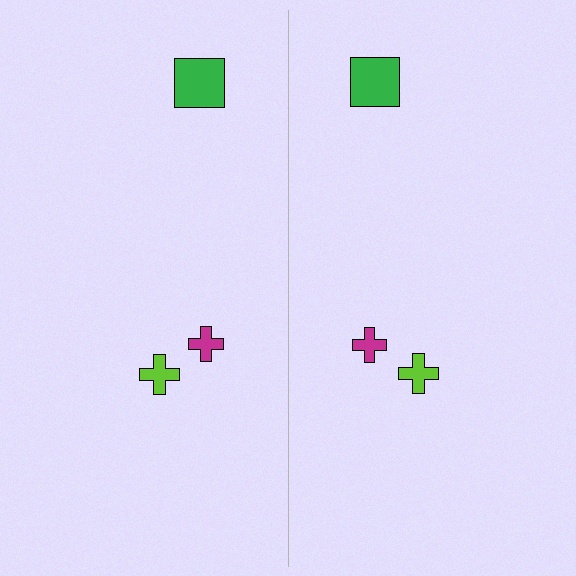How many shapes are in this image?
There are 6 shapes in this image.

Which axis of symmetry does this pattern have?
The pattern has a vertical axis of symmetry running through the center of the image.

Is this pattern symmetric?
Yes, this pattern has bilateral (reflection) symmetry.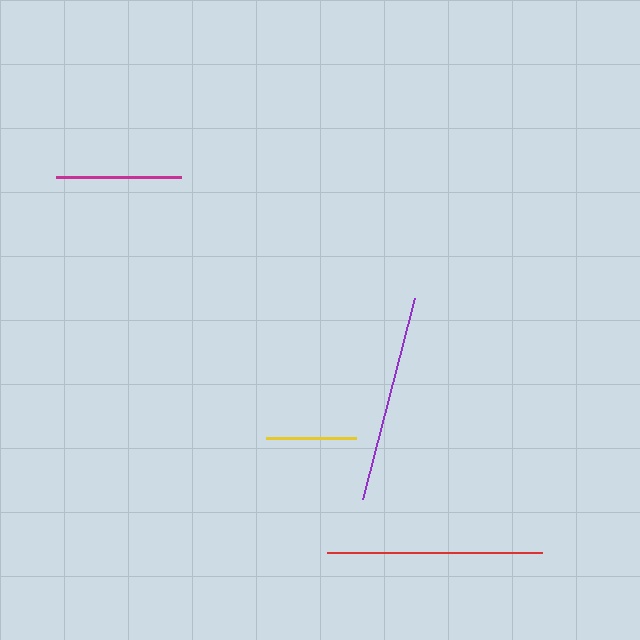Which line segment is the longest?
The red line is the longest at approximately 215 pixels.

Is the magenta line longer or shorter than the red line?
The red line is longer than the magenta line.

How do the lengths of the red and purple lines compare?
The red and purple lines are approximately the same length.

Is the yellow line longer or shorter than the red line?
The red line is longer than the yellow line.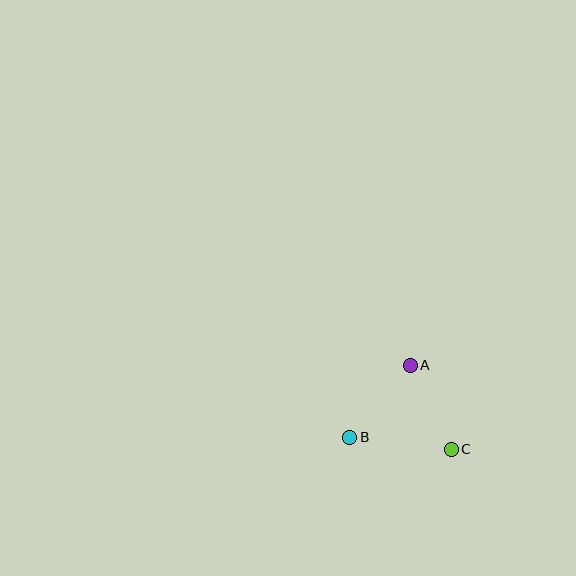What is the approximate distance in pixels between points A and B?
The distance between A and B is approximately 94 pixels.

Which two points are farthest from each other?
Points B and C are farthest from each other.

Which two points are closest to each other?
Points A and C are closest to each other.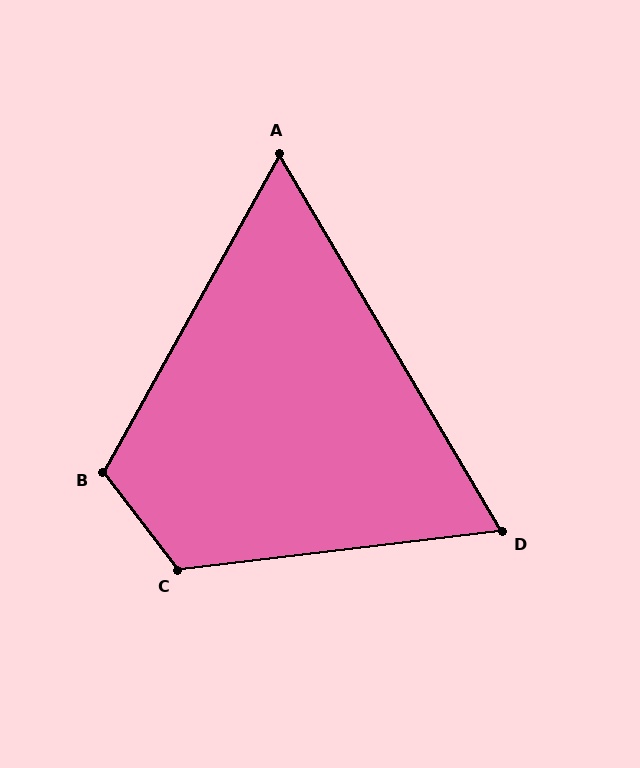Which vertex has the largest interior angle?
C, at approximately 120 degrees.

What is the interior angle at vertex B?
Approximately 114 degrees (obtuse).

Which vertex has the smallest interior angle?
A, at approximately 60 degrees.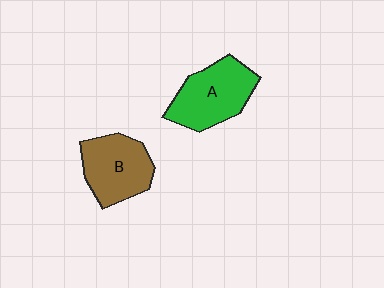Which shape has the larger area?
Shape A (green).